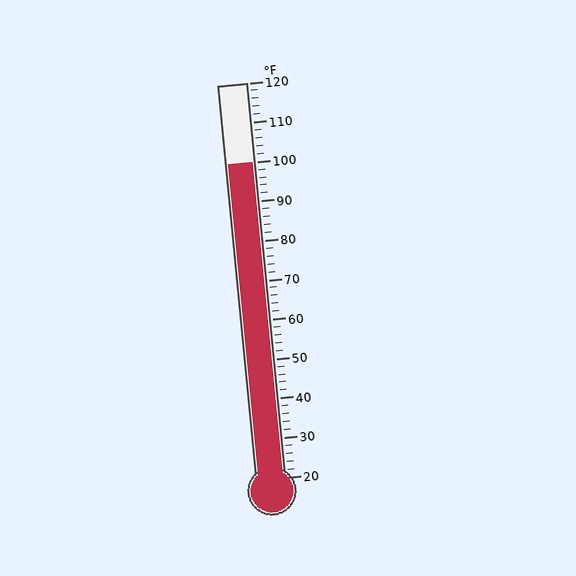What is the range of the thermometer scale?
The thermometer scale ranges from 20°F to 120°F.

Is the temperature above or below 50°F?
The temperature is above 50°F.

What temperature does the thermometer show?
The thermometer shows approximately 100°F.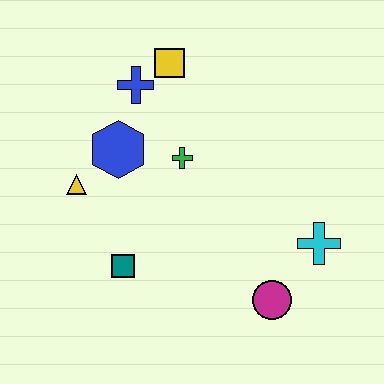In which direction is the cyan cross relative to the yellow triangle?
The cyan cross is to the right of the yellow triangle.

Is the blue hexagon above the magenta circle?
Yes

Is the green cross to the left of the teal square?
No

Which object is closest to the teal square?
The yellow triangle is closest to the teal square.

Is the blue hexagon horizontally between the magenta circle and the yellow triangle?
Yes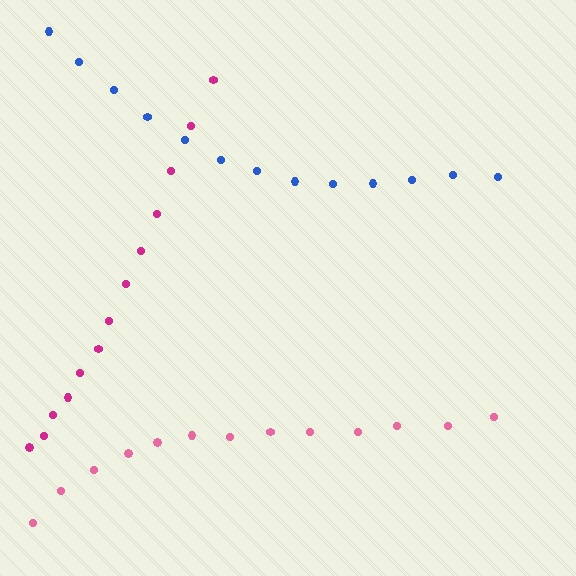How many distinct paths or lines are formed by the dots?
There are 3 distinct paths.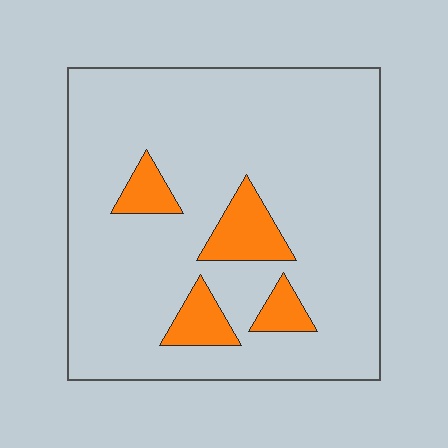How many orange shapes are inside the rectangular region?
4.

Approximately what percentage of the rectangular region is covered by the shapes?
Approximately 10%.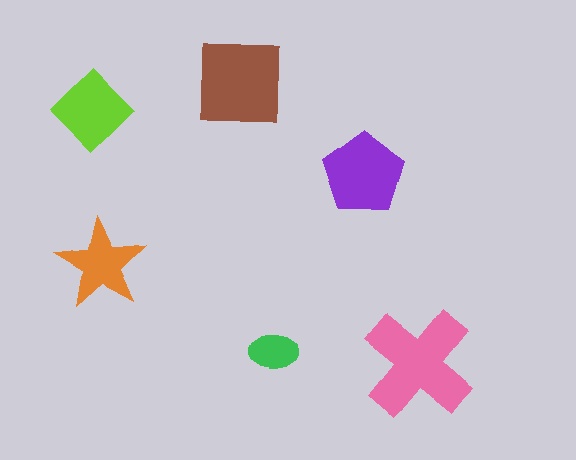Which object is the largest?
The pink cross.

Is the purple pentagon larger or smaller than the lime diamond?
Larger.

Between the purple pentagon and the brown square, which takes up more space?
The brown square.